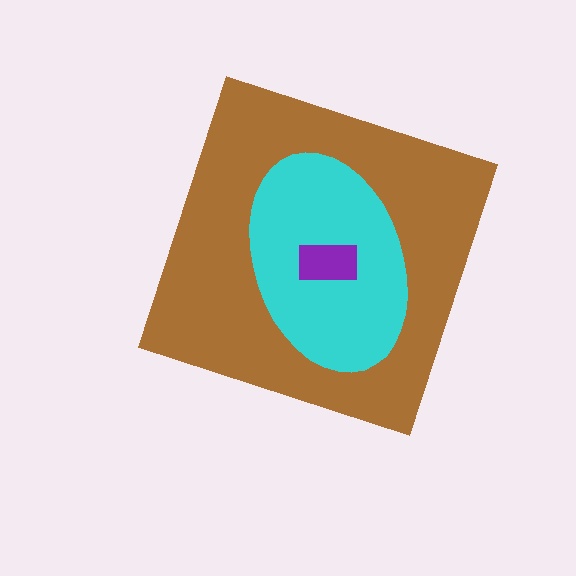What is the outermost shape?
The brown diamond.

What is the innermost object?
The purple rectangle.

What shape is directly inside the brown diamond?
The cyan ellipse.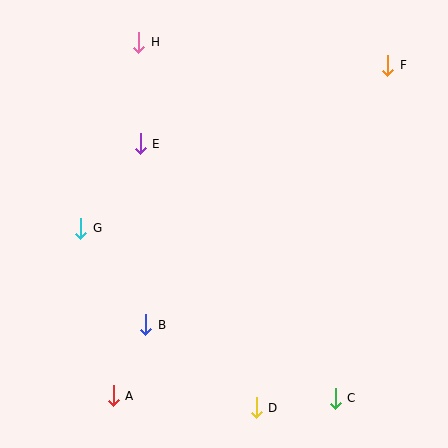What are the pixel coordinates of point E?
Point E is at (140, 144).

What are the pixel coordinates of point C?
Point C is at (335, 398).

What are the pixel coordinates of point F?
Point F is at (388, 65).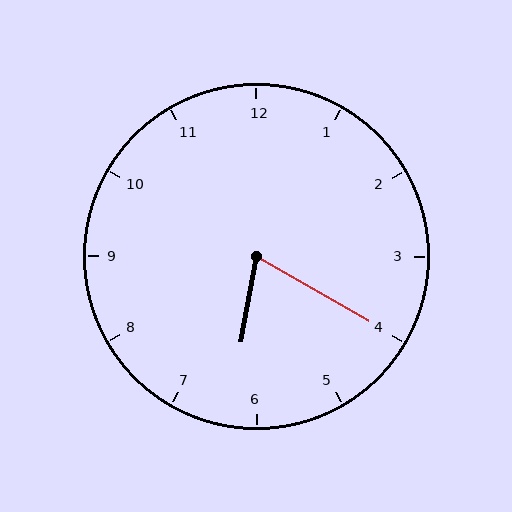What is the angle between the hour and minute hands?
Approximately 70 degrees.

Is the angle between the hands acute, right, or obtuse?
It is acute.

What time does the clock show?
6:20.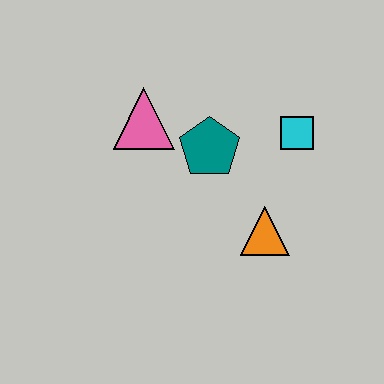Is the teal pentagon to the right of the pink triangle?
Yes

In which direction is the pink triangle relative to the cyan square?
The pink triangle is to the left of the cyan square.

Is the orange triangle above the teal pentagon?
No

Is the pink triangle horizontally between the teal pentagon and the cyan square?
No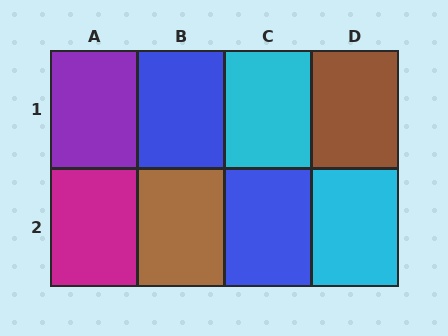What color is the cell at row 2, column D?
Cyan.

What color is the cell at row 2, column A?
Magenta.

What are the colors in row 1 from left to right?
Purple, blue, cyan, brown.